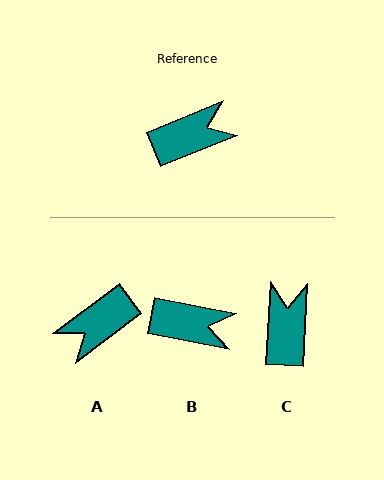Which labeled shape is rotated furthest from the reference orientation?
A, about 165 degrees away.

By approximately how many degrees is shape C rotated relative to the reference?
Approximately 65 degrees counter-clockwise.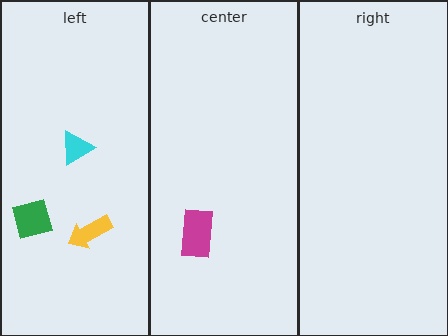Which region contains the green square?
The left region.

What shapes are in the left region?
The green square, the cyan triangle, the yellow arrow.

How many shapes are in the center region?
1.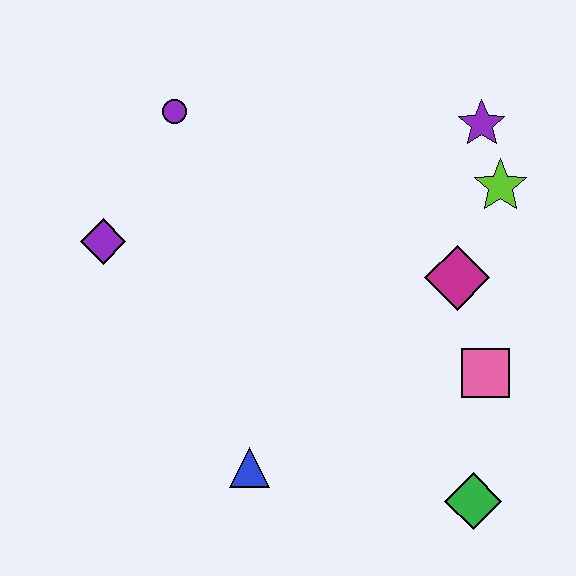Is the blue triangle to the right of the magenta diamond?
No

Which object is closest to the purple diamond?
The purple circle is closest to the purple diamond.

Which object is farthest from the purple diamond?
The green diamond is farthest from the purple diamond.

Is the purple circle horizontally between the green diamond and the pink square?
No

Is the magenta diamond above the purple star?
No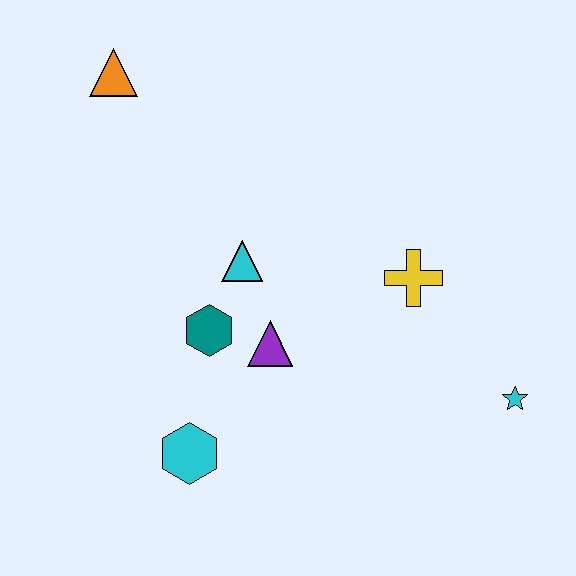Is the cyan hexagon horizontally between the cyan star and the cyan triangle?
No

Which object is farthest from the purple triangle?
The orange triangle is farthest from the purple triangle.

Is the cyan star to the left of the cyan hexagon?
No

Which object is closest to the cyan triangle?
The teal hexagon is closest to the cyan triangle.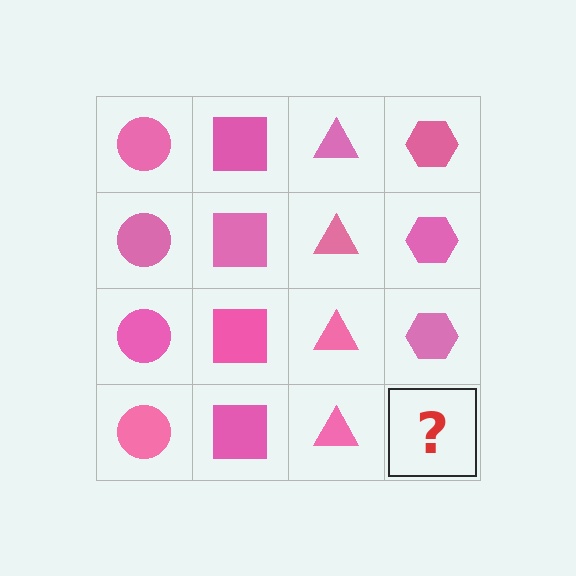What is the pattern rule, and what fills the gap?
The rule is that each column has a consistent shape. The gap should be filled with a pink hexagon.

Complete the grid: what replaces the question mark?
The question mark should be replaced with a pink hexagon.